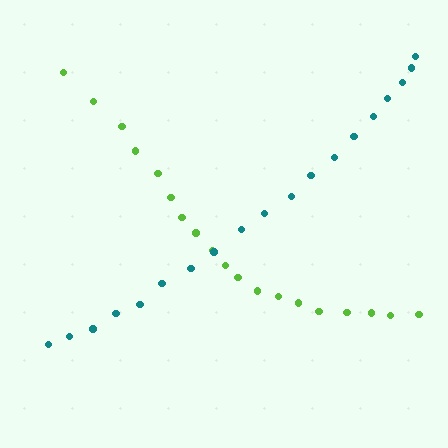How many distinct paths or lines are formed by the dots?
There are 2 distinct paths.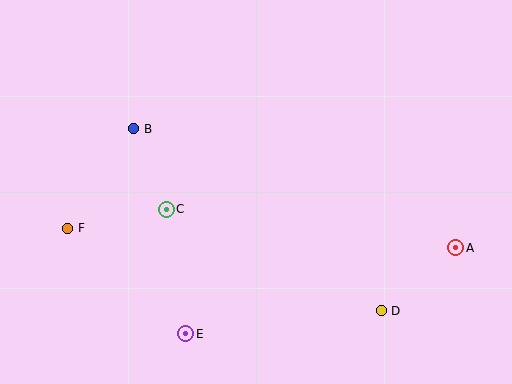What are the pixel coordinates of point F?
Point F is at (68, 228).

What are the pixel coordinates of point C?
Point C is at (166, 209).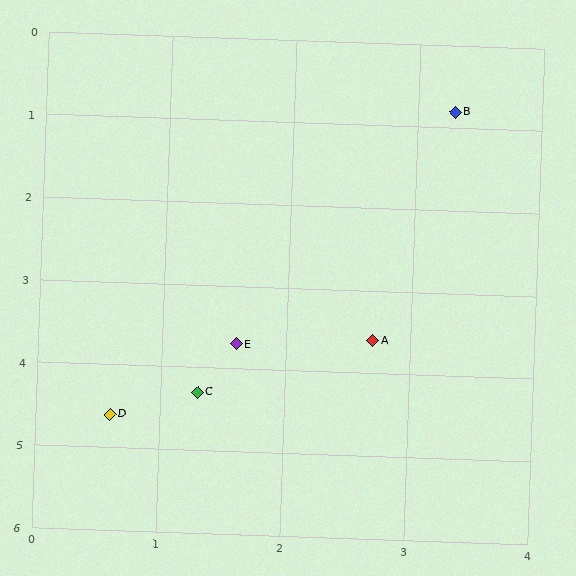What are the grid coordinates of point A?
Point A is at approximately (2.7, 3.6).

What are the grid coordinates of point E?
Point E is at approximately (1.6, 3.7).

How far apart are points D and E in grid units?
Points D and E are about 1.3 grid units apart.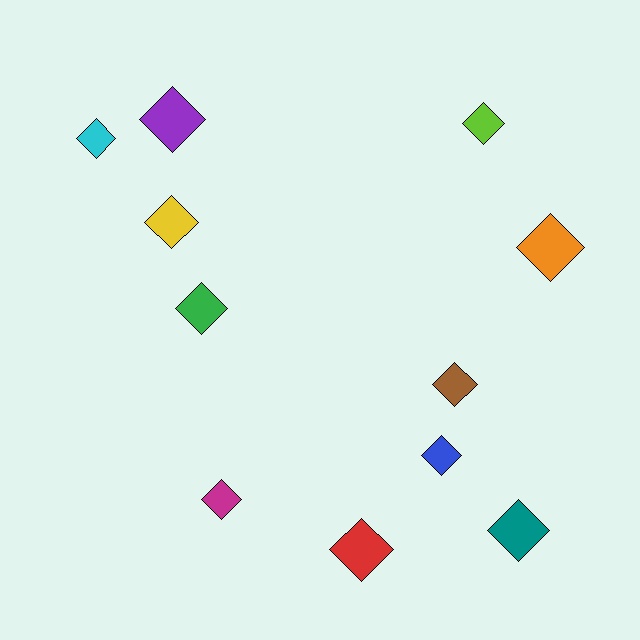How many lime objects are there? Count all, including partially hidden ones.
There is 1 lime object.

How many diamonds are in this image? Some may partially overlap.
There are 11 diamonds.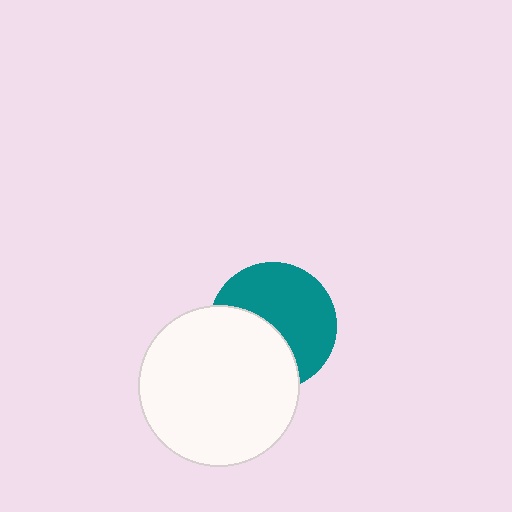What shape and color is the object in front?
The object in front is a white circle.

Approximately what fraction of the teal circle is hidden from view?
Roughly 41% of the teal circle is hidden behind the white circle.